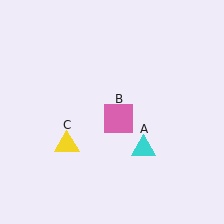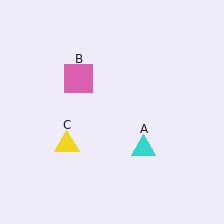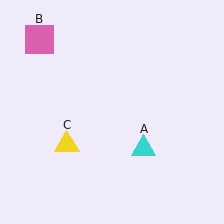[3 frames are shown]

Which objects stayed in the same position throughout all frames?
Cyan triangle (object A) and yellow triangle (object C) remained stationary.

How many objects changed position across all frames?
1 object changed position: pink square (object B).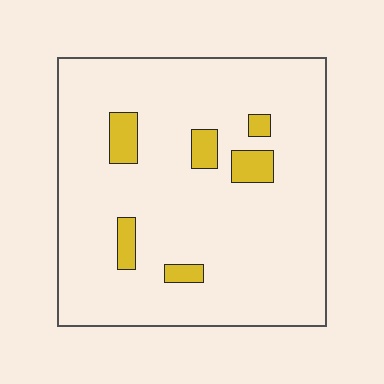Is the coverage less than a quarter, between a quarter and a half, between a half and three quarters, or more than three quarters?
Less than a quarter.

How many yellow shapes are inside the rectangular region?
6.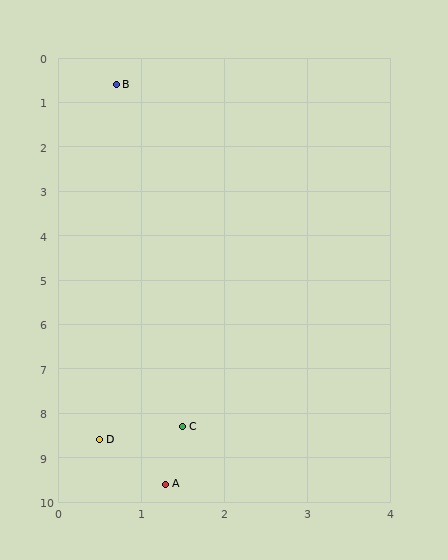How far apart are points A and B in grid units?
Points A and B are about 9.0 grid units apart.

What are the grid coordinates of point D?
Point D is at approximately (0.5, 8.6).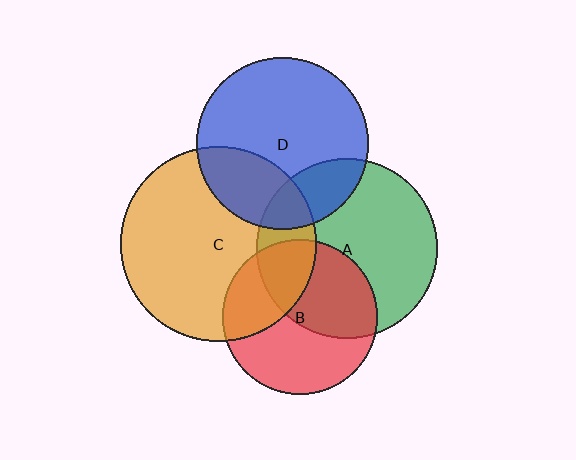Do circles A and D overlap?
Yes.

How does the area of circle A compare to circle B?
Approximately 1.4 times.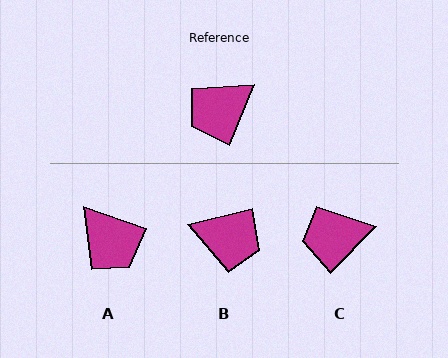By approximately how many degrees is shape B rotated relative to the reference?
Approximately 127 degrees counter-clockwise.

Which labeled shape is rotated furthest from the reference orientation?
B, about 127 degrees away.